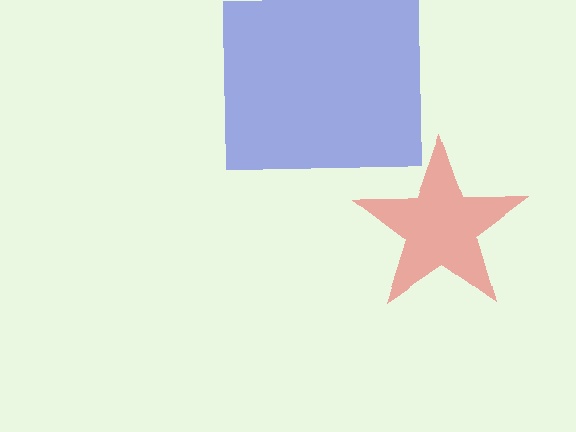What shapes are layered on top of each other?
The layered shapes are: a blue square, a red star.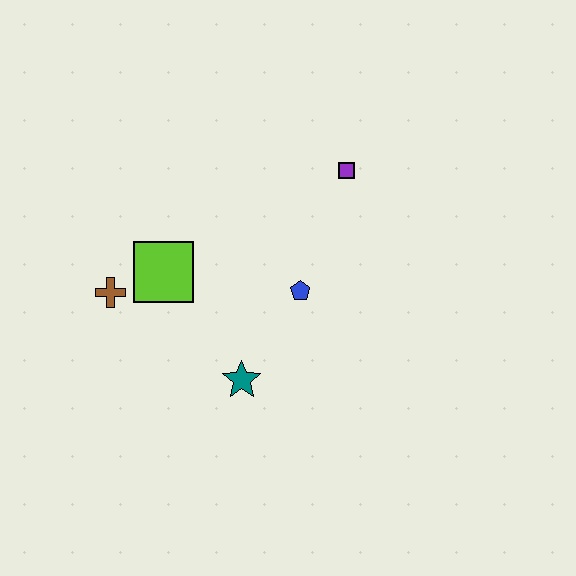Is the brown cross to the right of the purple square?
No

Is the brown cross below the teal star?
No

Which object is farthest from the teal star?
The purple square is farthest from the teal star.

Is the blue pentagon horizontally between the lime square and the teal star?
No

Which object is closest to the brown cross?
The lime square is closest to the brown cross.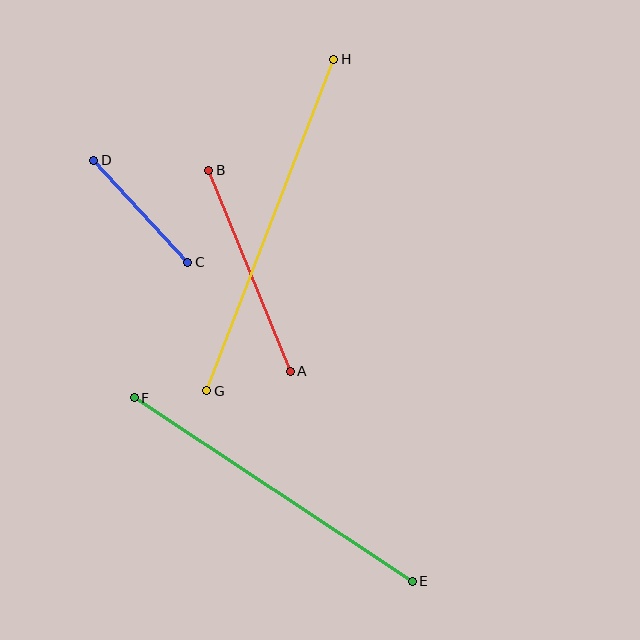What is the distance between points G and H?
The distance is approximately 355 pixels.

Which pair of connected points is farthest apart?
Points G and H are farthest apart.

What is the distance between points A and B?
The distance is approximately 217 pixels.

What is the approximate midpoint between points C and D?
The midpoint is at approximately (141, 211) pixels.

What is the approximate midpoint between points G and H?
The midpoint is at approximately (270, 225) pixels.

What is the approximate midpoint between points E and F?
The midpoint is at approximately (273, 490) pixels.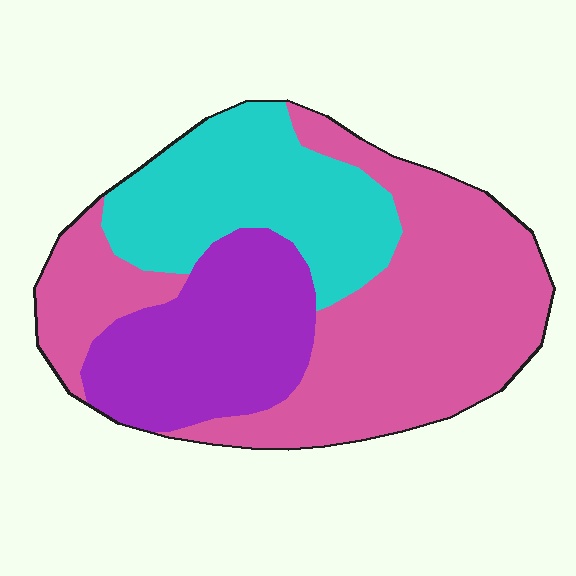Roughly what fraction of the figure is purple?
Purple covers 24% of the figure.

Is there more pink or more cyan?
Pink.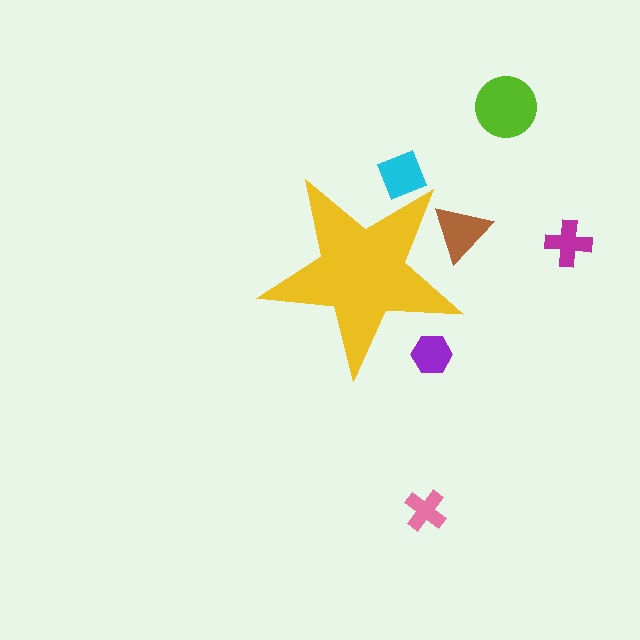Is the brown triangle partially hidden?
Yes, the brown triangle is partially hidden behind the yellow star.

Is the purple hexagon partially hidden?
Yes, the purple hexagon is partially hidden behind the yellow star.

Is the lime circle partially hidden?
No, the lime circle is fully visible.